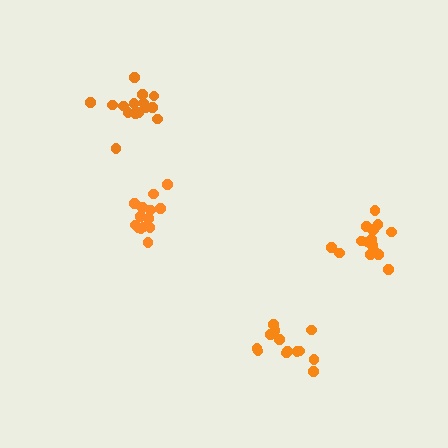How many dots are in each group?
Group 1: 14 dots, Group 2: 16 dots, Group 3: 13 dots, Group 4: 15 dots (58 total).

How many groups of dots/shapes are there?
There are 4 groups.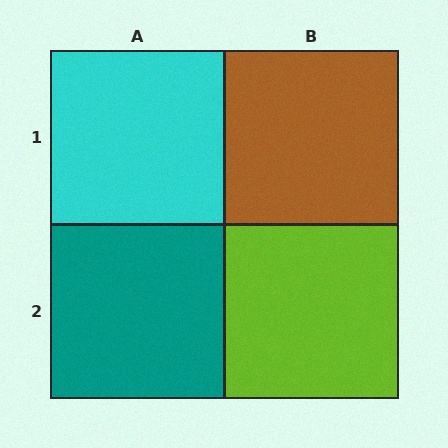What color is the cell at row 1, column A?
Cyan.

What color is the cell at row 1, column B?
Brown.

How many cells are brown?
1 cell is brown.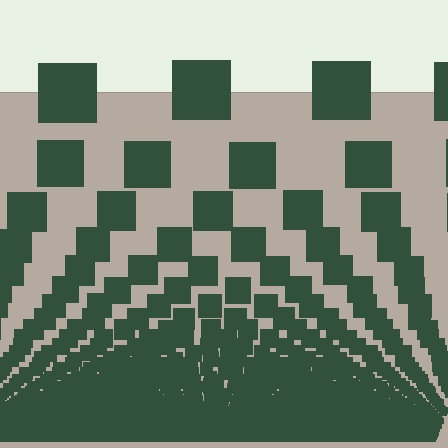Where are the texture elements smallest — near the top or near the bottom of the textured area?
Near the bottom.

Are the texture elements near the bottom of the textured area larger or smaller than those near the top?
Smaller. The gradient is inverted — elements near the bottom are smaller and denser.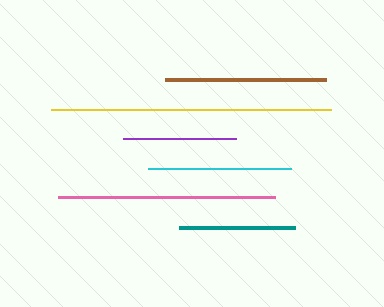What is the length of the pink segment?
The pink segment is approximately 217 pixels long.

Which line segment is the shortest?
The purple line is the shortest at approximately 113 pixels.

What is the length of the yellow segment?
The yellow segment is approximately 280 pixels long.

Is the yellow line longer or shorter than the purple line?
The yellow line is longer than the purple line.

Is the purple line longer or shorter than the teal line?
The teal line is longer than the purple line.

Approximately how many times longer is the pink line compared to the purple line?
The pink line is approximately 1.9 times the length of the purple line.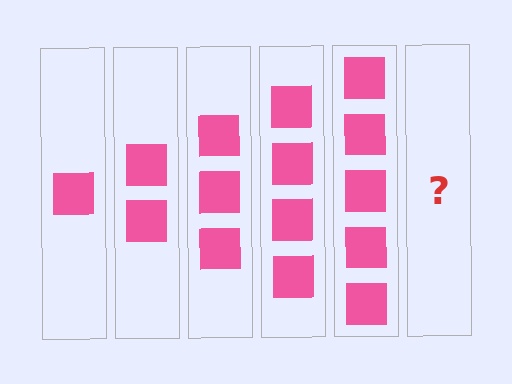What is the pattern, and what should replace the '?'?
The pattern is that each step adds one more square. The '?' should be 6 squares.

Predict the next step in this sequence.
The next step is 6 squares.